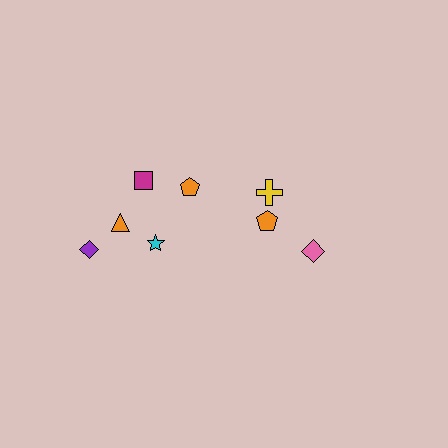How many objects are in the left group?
There are 5 objects.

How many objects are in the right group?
There are 3 objects.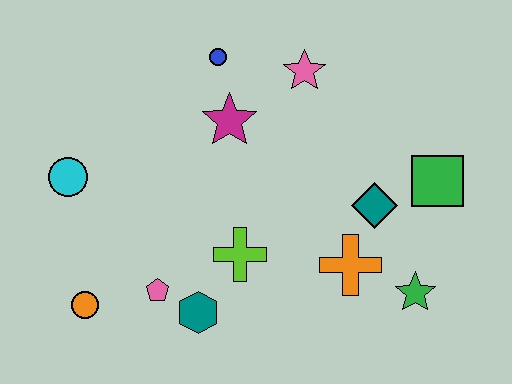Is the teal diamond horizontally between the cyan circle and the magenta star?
No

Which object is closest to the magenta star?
The blue circle is closest to the magenta star.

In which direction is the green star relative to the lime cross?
The green star is to the right of the lime cross.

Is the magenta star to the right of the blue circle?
Yes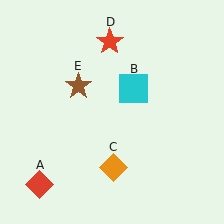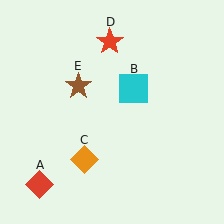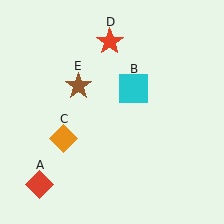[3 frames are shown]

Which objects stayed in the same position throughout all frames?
Red diamond (object A) and cyan square (object B) and red star (object D) and brown star (object E) remained stationary.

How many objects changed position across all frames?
1 object changed position: orange diamond (object C).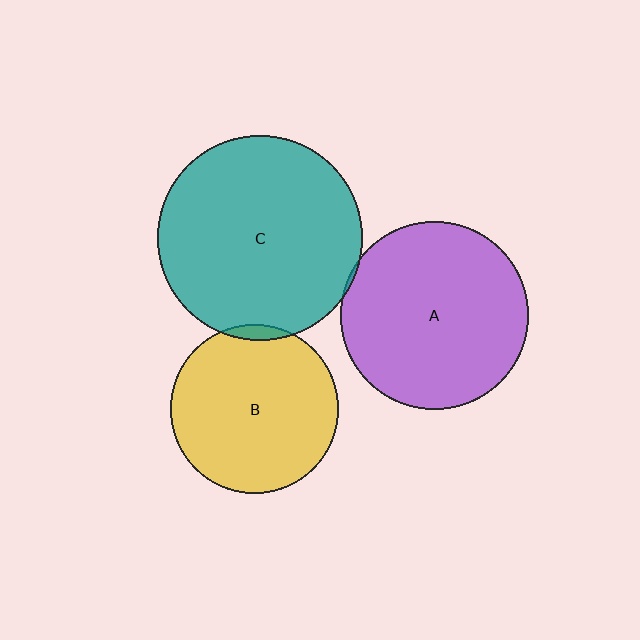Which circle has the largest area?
Circle C (teal).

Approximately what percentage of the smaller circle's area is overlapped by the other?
Approximately 5%.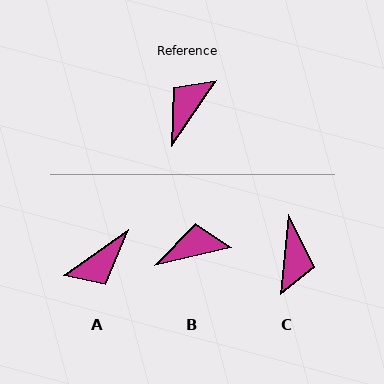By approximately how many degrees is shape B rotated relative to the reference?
Approximately 42 degrees clockwise.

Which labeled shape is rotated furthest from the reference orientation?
A, about 160 degrees away.